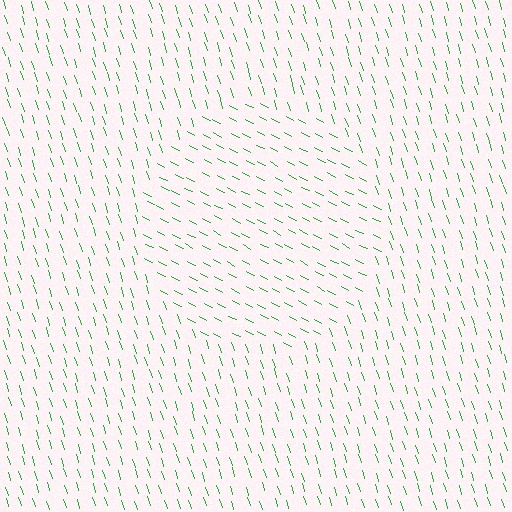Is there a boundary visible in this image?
Yes, there is a texture boundary formed by a change in line orientation.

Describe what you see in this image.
The image is filled with small green line segments. A circle region in the image has lines oriented differently from the surrounding lines, creating a visible texture boundary.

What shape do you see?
I see a circle.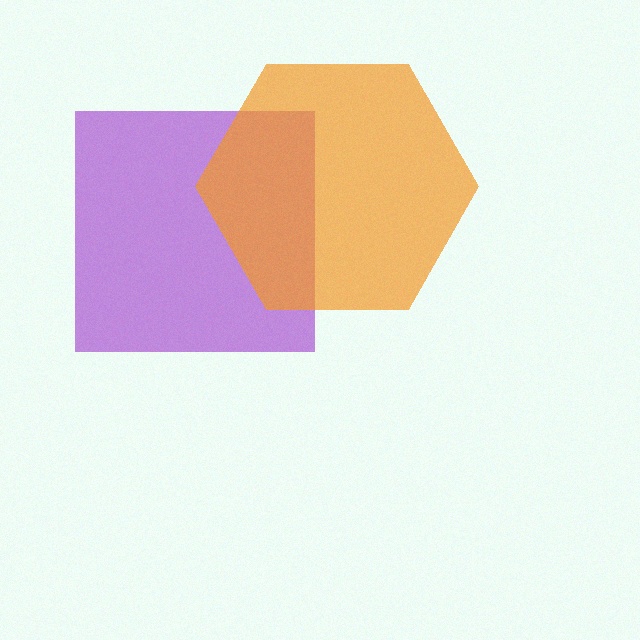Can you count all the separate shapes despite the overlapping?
Yes, there are 2 separate shapes.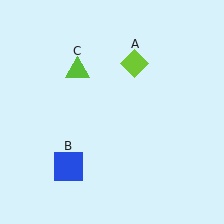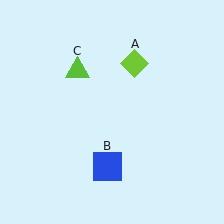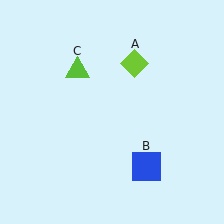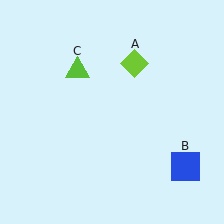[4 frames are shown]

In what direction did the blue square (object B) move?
The blue square (object B) moved right.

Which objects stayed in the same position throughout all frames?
Lime diamond (object A) and lime triangle (object C) remained stationary.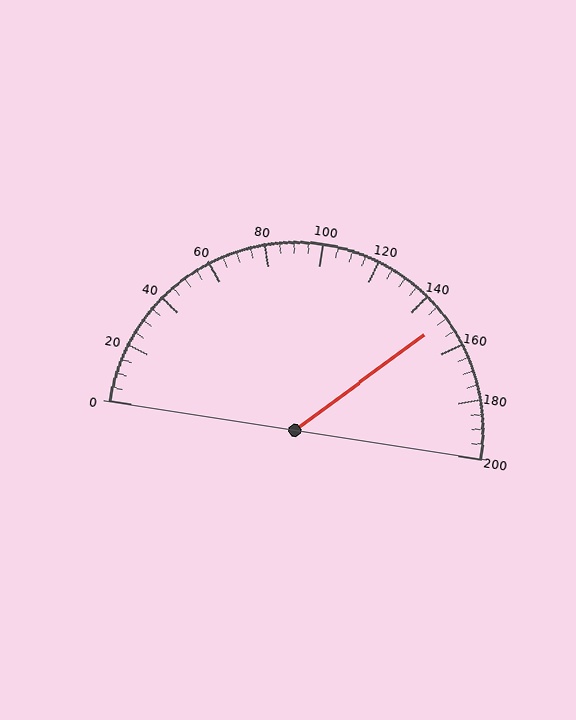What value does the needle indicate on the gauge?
The needle indicates approximately 150.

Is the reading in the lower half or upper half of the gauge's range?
The reading is in the upper half of the range (0 to 200).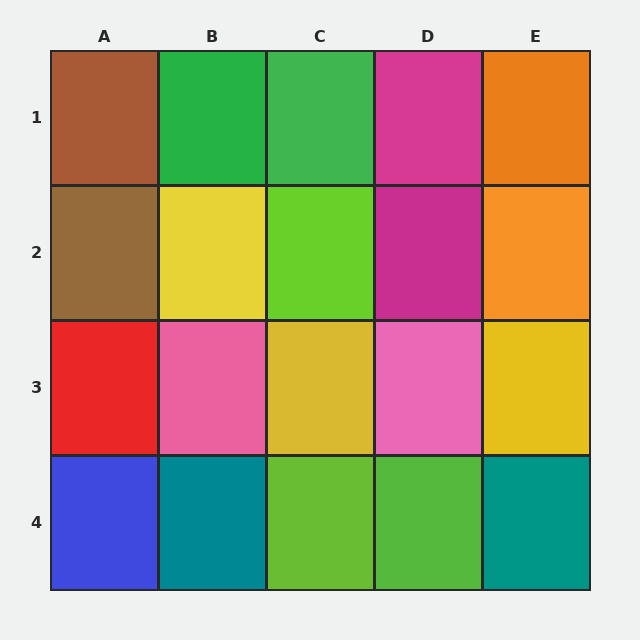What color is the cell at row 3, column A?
Red.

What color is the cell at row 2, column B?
Yellow.